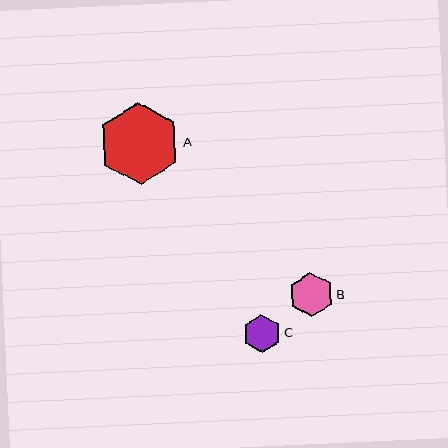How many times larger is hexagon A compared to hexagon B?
Hexagon A is approximately 1.9 times the size of hexagon B.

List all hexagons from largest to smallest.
From largest to smallest: A, B, C.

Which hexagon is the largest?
Hexagon A is the largest with a size of approximately 82 pixels.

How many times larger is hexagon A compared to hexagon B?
Hexagon A is approximately 1.9 times the size of hexagon B.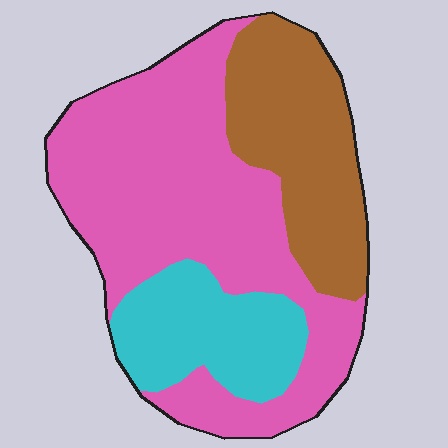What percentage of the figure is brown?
Brown covers around 25% of the figure.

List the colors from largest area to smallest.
From largest to smallest: pink, brown, cyan.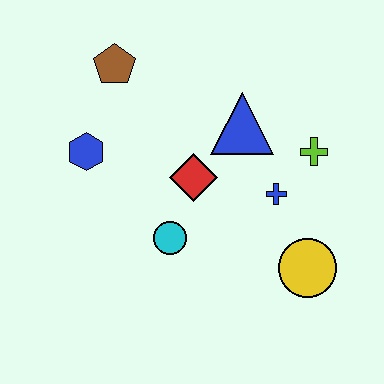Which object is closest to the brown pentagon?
The blue hexagon is closest to the brown pentagon.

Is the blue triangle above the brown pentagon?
No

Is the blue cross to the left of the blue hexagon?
No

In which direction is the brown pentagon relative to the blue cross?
The brown pentagon is to the left of the blue cross.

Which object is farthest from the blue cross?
The brown pentagon is farthest from the blue cross.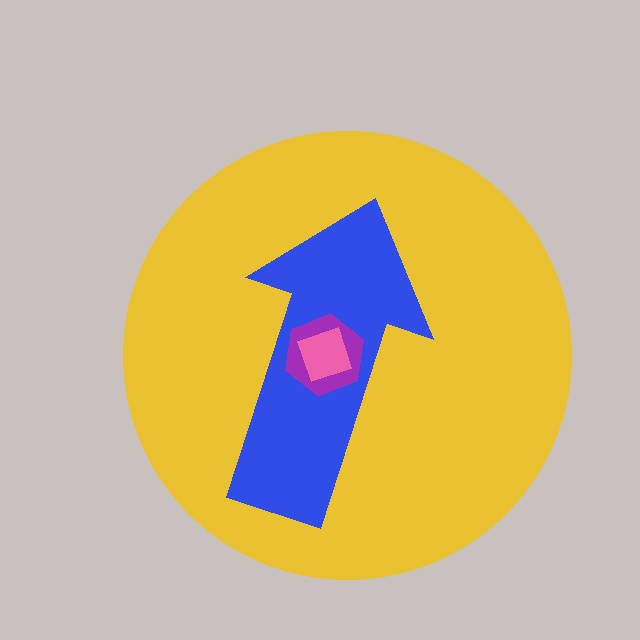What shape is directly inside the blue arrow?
The purple hexagon.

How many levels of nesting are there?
4.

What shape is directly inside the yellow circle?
The blue arrow.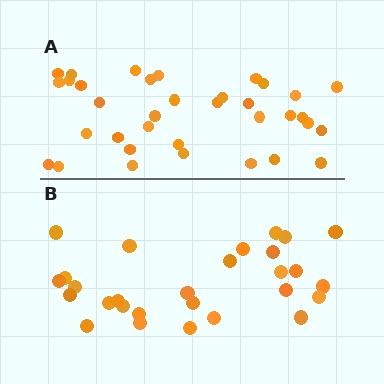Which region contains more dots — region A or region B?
Region A (the top region) has more dots.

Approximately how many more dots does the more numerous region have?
Region A has roughly 8 or so more dots than region B.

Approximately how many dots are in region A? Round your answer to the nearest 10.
About 40 dots. (The exact count is 35, which rounds to 40.)